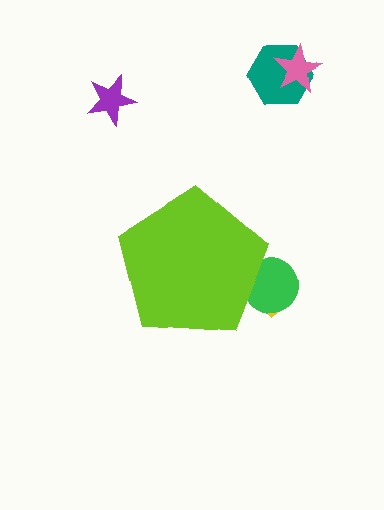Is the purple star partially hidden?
No, the purple star is fully visible.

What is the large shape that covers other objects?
A lime pentagon.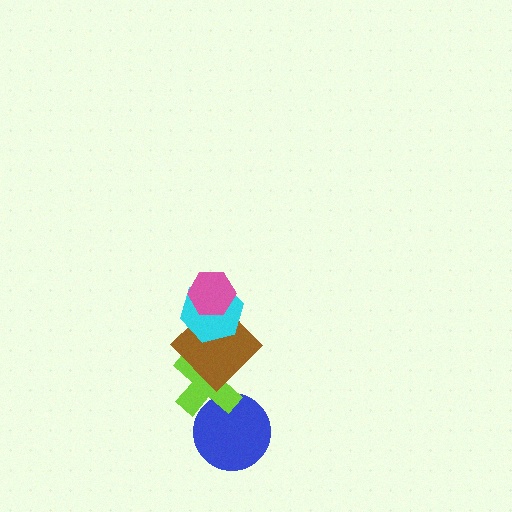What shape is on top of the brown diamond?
The cyan hexagon is on top of the brown diamond.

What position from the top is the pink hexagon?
The pink hexagon is 1st from the top.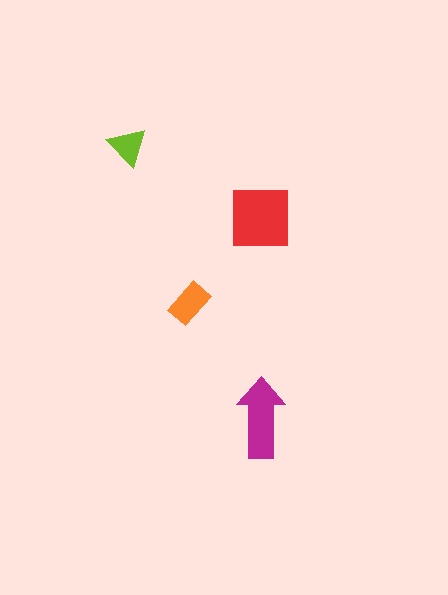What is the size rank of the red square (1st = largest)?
1st.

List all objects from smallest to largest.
The lime triangle, the orange rectangle, the magenta arrow, the red square.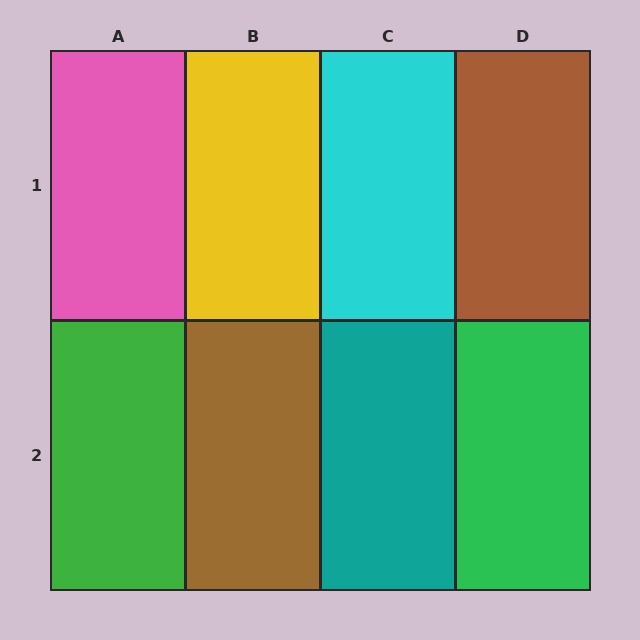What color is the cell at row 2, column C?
Teal.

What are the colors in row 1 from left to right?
Pink, yellow, cyan, brown.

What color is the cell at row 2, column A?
Green.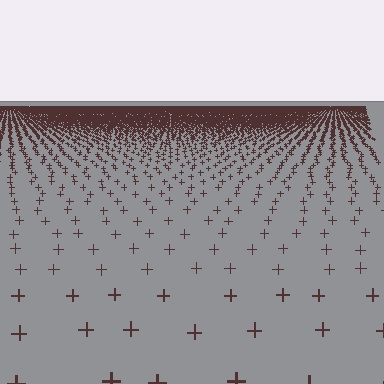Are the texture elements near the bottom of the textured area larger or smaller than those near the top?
Larger. Near the bottom, elements are closer to the viewer and appear at a bigger on-screen size.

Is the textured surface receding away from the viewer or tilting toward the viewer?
The surface is receding away from the viewer. Texture elements get smaller and denser toward the top.